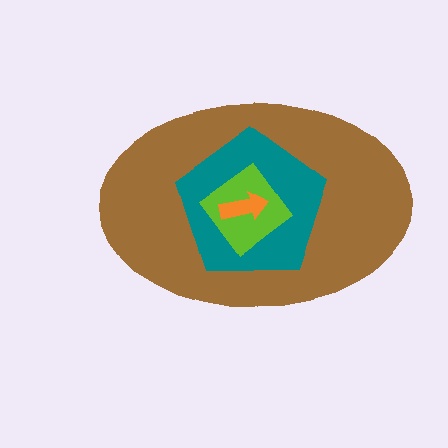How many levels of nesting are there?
4.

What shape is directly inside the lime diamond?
The orange arrow.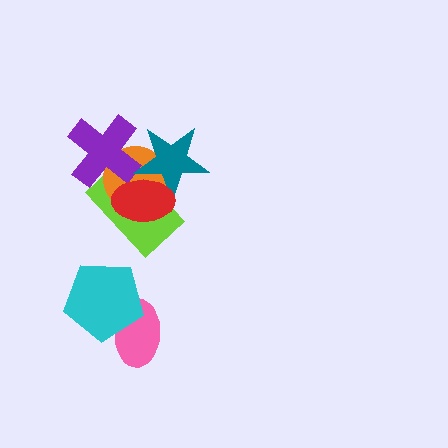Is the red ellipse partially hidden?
No, no other shape covers it.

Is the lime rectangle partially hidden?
Yes, it is partially covered by another shape.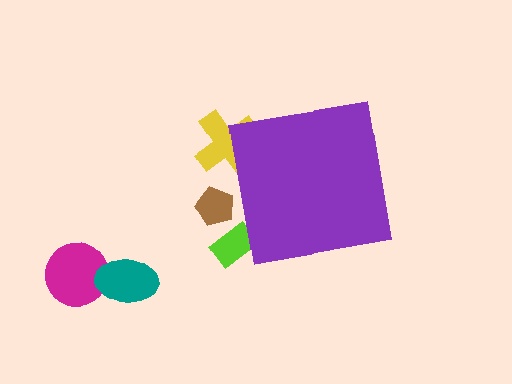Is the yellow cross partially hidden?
Yes, the yellow cross is partially hidden behind the purple square.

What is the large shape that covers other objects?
A purple square.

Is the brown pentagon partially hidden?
Yes, the brown pentagon is partially hidden behind the purple square.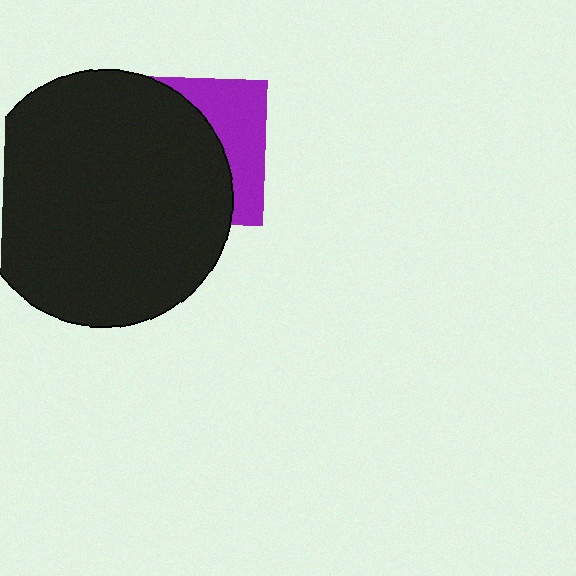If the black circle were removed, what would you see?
You would see the complete purple square.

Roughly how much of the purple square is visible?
A small part of it is visible (roughly 34%).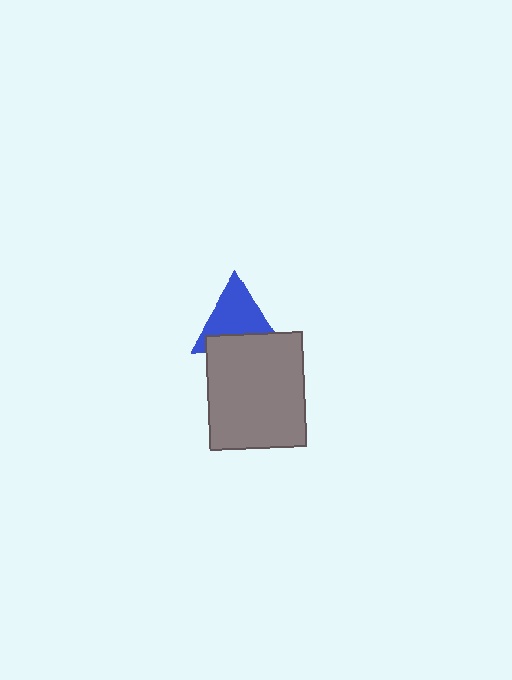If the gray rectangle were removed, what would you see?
You would see the complete blue triangle.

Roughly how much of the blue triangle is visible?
Most of it is visible (roughly 66%).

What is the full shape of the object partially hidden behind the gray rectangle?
The partially hidden object is a blue triangle.